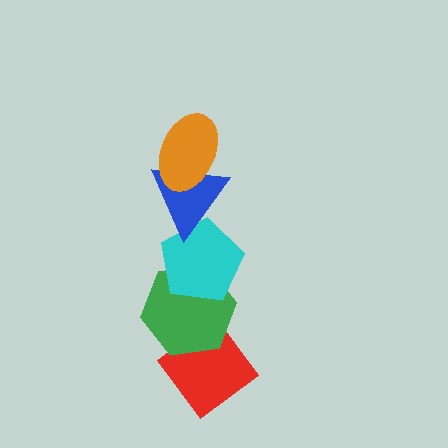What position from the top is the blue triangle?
The blue triangle is 2nd from the top.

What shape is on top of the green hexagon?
The cyan pentagon is on top of the green hexagon.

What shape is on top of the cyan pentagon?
The blue triangle is on top of the cyan pentagon.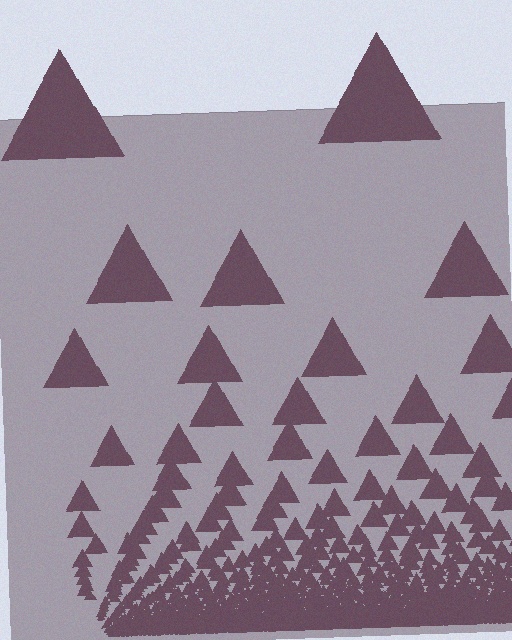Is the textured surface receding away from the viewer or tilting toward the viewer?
The surface appears to tilt toward the viewer. Texture elements get larger and sparser toward the top.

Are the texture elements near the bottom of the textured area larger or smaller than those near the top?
Smaller. The gradient is inverted — elements near the bottom are smaller and denser.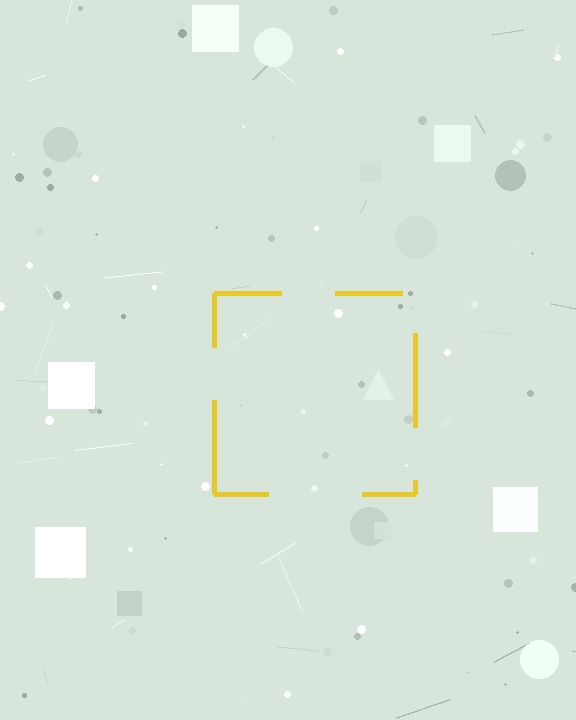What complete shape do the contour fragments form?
The contour fragments form a square.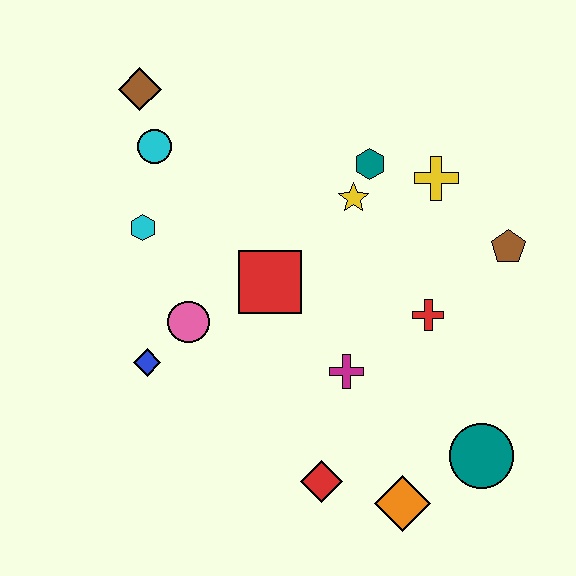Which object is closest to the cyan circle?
The brown diamond is closest to the cyan circle.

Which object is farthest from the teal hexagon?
The orange diamond is farthest from the teal hexagon.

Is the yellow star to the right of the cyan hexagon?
Yes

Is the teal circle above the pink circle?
No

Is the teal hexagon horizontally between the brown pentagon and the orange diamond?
No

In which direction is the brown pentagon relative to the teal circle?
The brown pentagon is above the teal circle.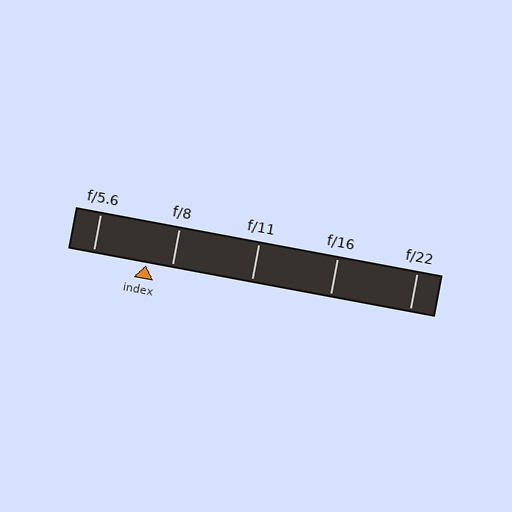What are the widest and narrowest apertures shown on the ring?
The widest aperture shown is f/5.6 and the narrowest is f/22.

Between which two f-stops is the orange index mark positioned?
The index mark is between f/5.6 and f/8.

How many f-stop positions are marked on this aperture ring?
There are 5 f-stop positions marked.